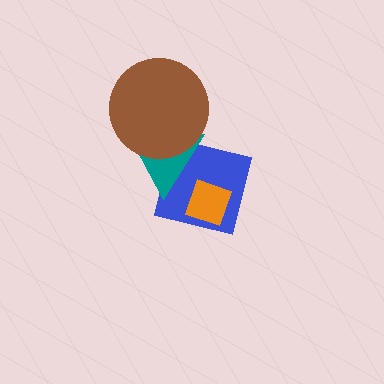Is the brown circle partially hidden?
No, no other shape covers it.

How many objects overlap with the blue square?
2 objects overlap with the blue square.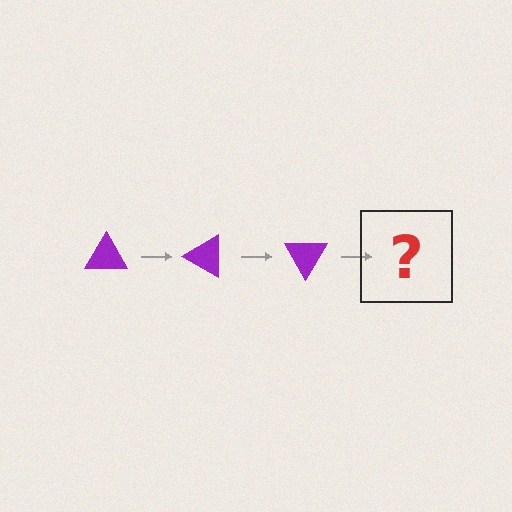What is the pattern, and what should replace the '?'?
The pattern is that the triangle rotates 30 degrees each step. The '?' should be a purple triangle rotated 90 degrees.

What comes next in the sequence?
The next element should be a purple triangle rotated 90 degrees.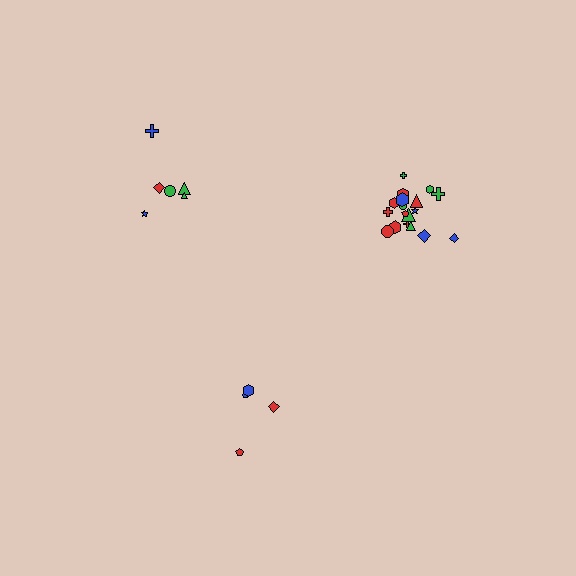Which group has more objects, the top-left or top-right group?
The top-right group.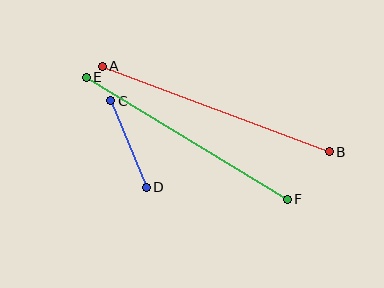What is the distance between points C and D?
The distance is approximately 93 pixels.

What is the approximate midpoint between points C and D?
The midpoint is at approximately (129, 144) pixels.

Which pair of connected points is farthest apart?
Points A and B are farthest apart.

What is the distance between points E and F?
The distance is approximately 235 pixels.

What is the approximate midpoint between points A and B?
The midpoint is at approximately (216, 109) pixels.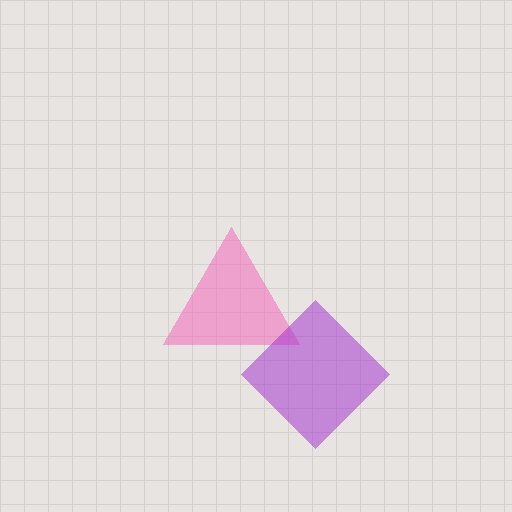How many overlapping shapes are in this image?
There are 2 overlapping shapes in the image.